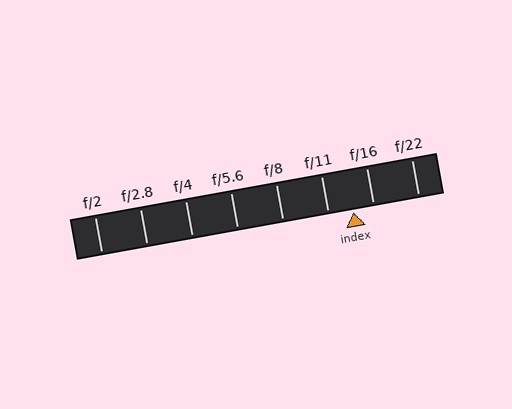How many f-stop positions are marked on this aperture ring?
There are 8 f-stop positions marked.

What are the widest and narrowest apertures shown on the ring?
The widest aperture shown is f/2 and the narrowest is f/22.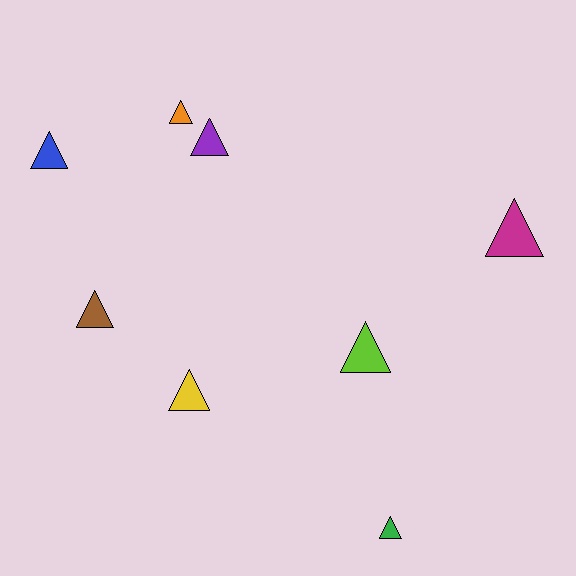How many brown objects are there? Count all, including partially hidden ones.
There is 1 brown object.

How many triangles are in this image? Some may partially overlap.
There are 8 triangles.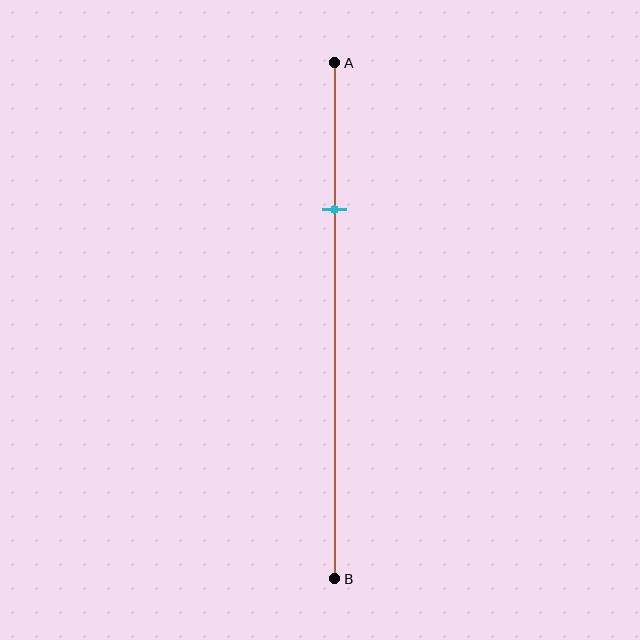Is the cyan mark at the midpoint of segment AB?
No, the mark is at about 30% from A, not at the 50% midpoint.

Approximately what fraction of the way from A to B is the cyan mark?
The cyan mark is approximately 30% of the way from A to B.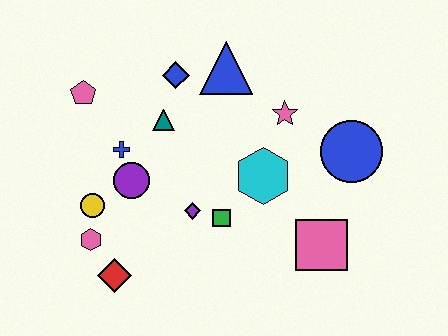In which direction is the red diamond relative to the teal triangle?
The red diamond is below the teal triangle.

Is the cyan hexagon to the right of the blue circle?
No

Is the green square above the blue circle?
No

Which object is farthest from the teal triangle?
The pink square is farthest from the teal triangle.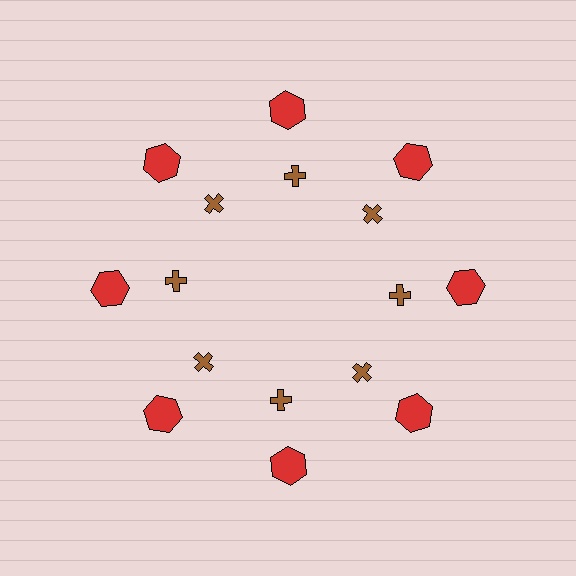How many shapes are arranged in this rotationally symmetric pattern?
There are 16 shapes, arranged in 8 groups of 2.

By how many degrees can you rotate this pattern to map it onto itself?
The pattern maps onto itself every 45 degrees of rotation.